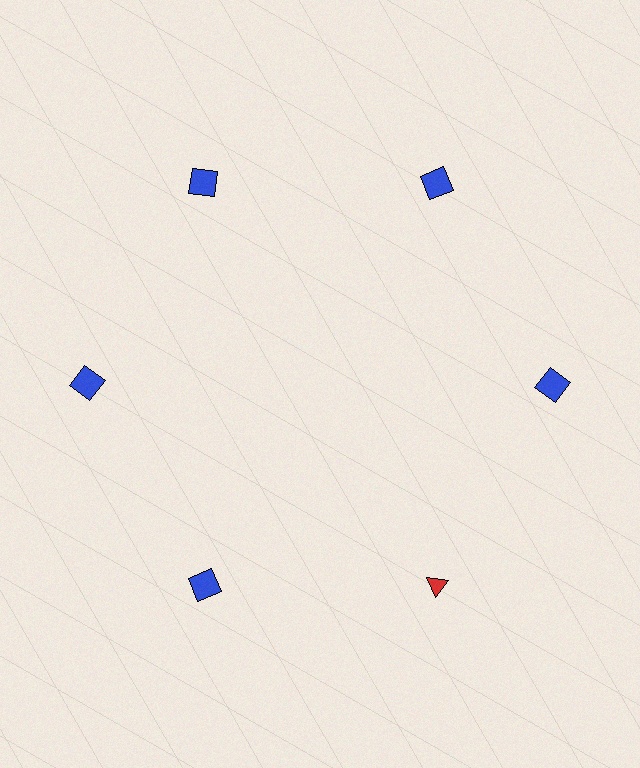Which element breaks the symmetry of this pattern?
The red triangle at roughly the 5 o'clock position breaks the symmetry. All other shapes are blue squares.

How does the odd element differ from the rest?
It differs in both color (red instead of blue) and shape (triangle instead of square).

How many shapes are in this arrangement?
There are 6 shapes arranged in a ring pattern.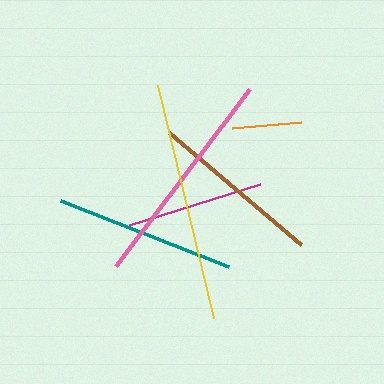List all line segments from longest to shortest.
From longest to shortest: yellow, pink, teal, brown, magenta, orange.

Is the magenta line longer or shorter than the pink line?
The pink line is longer than the magenta line.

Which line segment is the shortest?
The orange line is the shortest at approximately 70 pixels.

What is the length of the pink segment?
The pink segment is approximately 222 pixels long.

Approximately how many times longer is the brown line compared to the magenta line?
The brown line is approximately 1.3 times the length of the magenta line.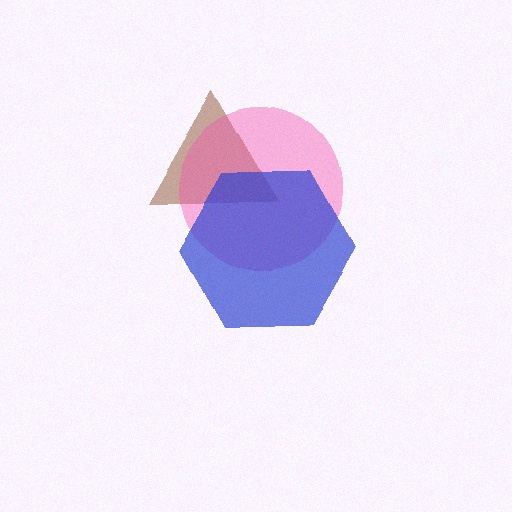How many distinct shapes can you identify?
There are 3 distinct shapes: a brown triangle, a pink circle, a blue hexagon.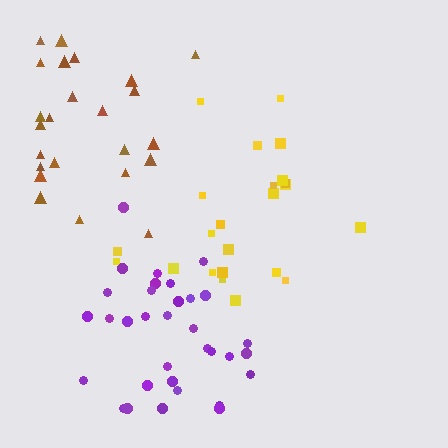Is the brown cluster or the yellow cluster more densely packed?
Brown.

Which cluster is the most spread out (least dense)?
Yellow.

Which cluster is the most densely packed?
Purple.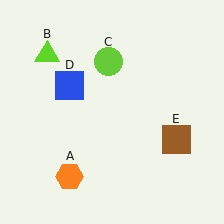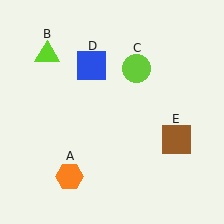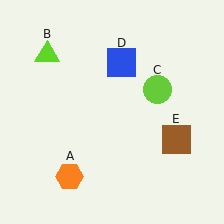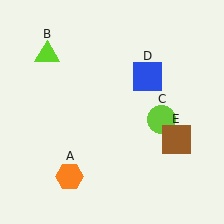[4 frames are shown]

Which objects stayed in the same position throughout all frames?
Orange hexagon (object A) and lime triangle (object B) and brown square (object E) remained stationary.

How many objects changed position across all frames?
2 objects changed position: lime circle (object C), blue square (object D).